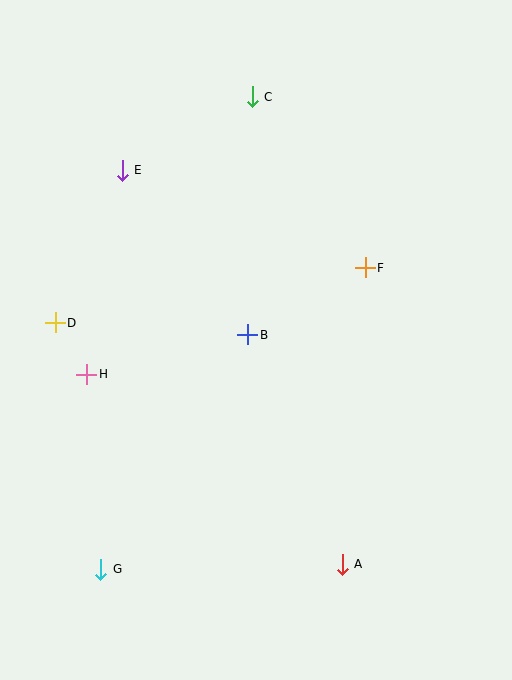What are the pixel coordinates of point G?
Point G is at (101, 569).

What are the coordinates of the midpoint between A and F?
The midpoint between A and F is at (354, 416).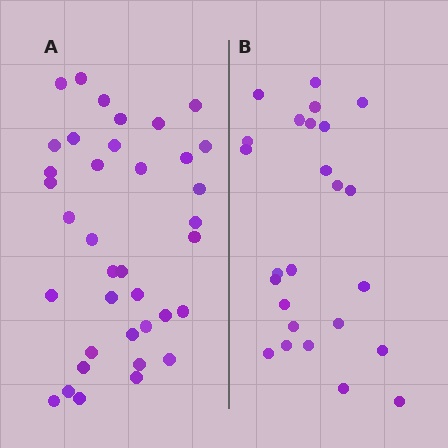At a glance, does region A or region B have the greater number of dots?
Region A (the left region) has more dots.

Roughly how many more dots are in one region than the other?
Region A has roughly 12 or so more dots than region B.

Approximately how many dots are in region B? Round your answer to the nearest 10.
About 20 dots. (The exact count is 25, which rounds to 20.)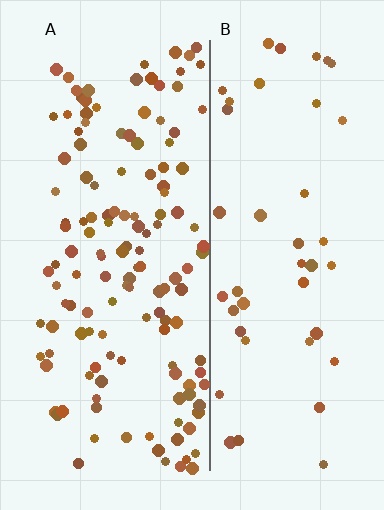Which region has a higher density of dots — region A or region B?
A (the left).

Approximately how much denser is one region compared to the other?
Approximately 3.0× — region A over region B.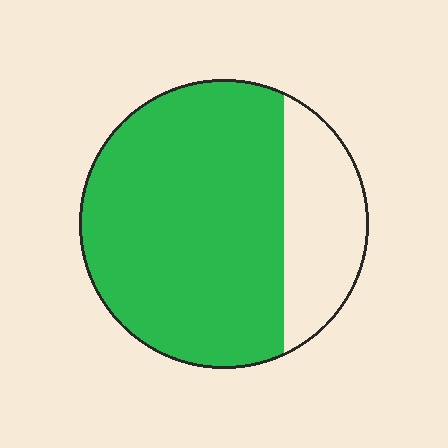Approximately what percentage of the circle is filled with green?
Approximately 75%.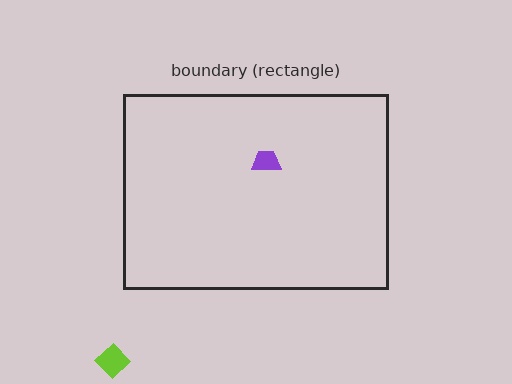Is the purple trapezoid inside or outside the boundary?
Inside.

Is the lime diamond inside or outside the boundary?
Outside.